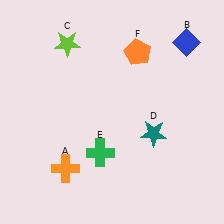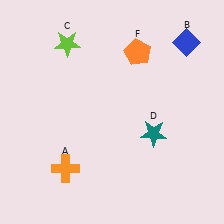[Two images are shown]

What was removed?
The green cross (E) was removed in Image 2.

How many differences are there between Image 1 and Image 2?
There is 1 difference between the two images.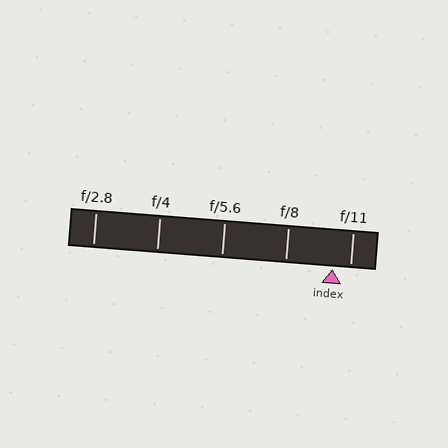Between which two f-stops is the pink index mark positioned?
The index mark is between f/8 and f/11.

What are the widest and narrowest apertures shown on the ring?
The widest aperture shown is f/2.8 and the narrowest is f/11.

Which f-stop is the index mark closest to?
The index mark is closest to f/11.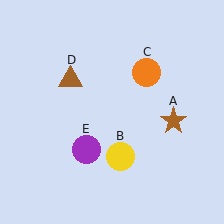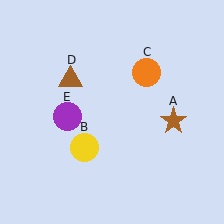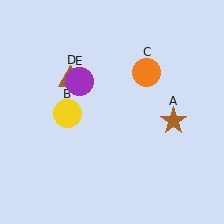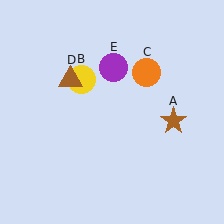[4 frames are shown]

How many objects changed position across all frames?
2 objects changed position: yellow circle (object B), purple circle (object E).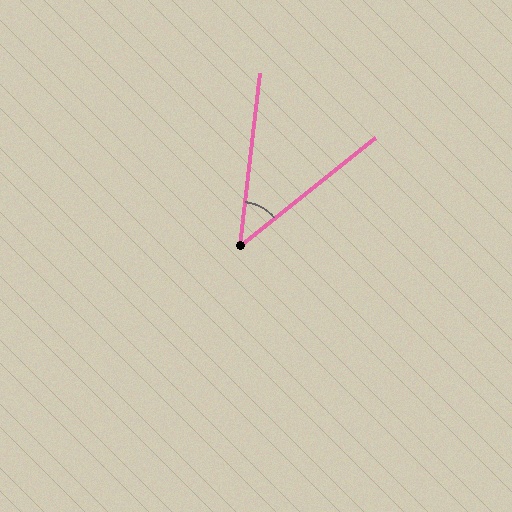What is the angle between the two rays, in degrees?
Approximately 45 degrees.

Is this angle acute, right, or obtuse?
It is acute.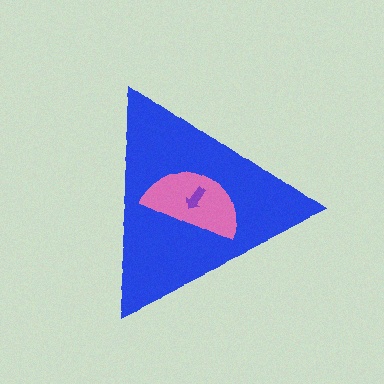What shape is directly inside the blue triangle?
The pink semicircle.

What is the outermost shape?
The blue triangle.